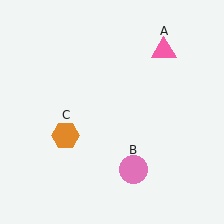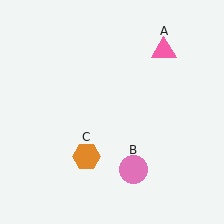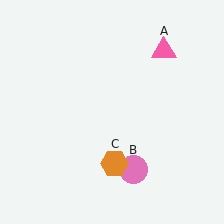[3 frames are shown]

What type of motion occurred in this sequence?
The orange hexagon (object C) rotated counterclockwise around the center of the scene.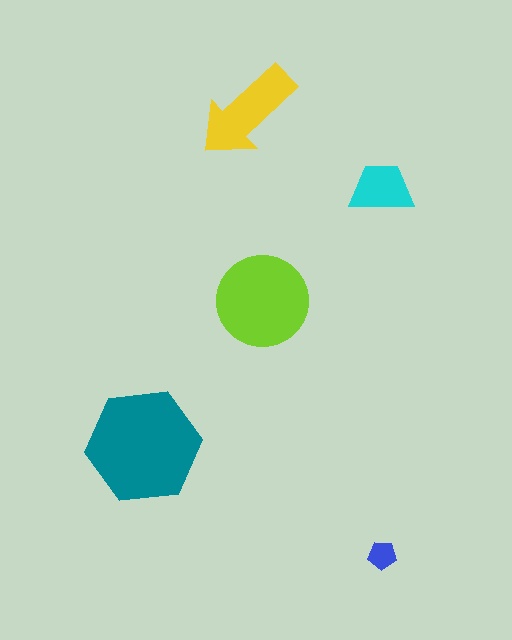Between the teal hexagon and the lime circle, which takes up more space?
The teal hexagon.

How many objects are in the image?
There are 5 objects in the image.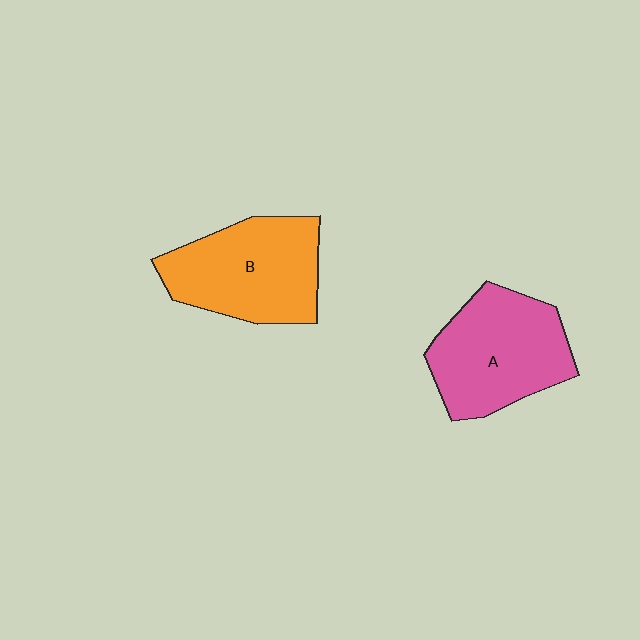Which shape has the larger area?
Shape A (pink).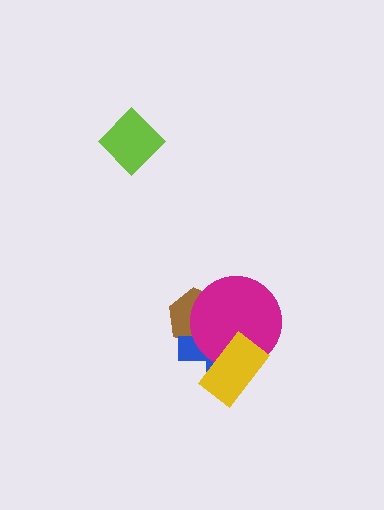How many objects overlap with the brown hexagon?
2 objects overlap with the brown hexagon.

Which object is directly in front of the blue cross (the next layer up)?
The magenta circle is directly in front of the blue cross.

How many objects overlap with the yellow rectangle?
2 objects overlap with the yellow rectangle.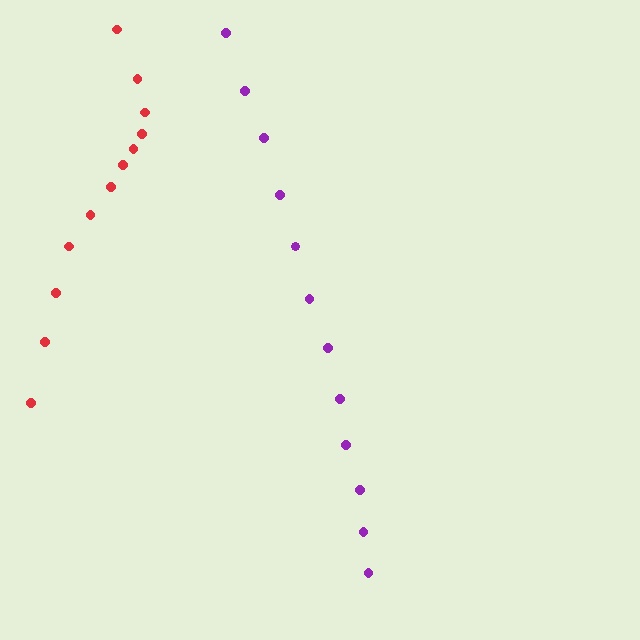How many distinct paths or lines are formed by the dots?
There are 2 distinct paths.